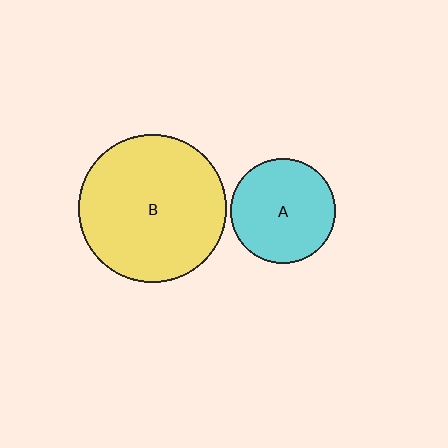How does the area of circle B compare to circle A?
Approximately 2.0 times.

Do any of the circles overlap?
No, none of the circles overlap.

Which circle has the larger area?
Circle B (yellow).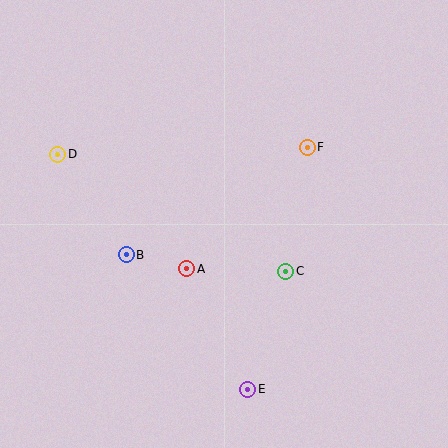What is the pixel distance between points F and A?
The distance between F and A is 171 pixels.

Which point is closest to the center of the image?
Point A at (187, 269) is closest to the center.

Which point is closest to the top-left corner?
Point D is closest to the top-left corner.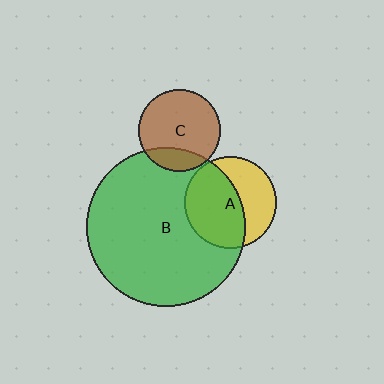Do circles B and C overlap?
Yes.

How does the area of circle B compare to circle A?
Approximately 3.0 times.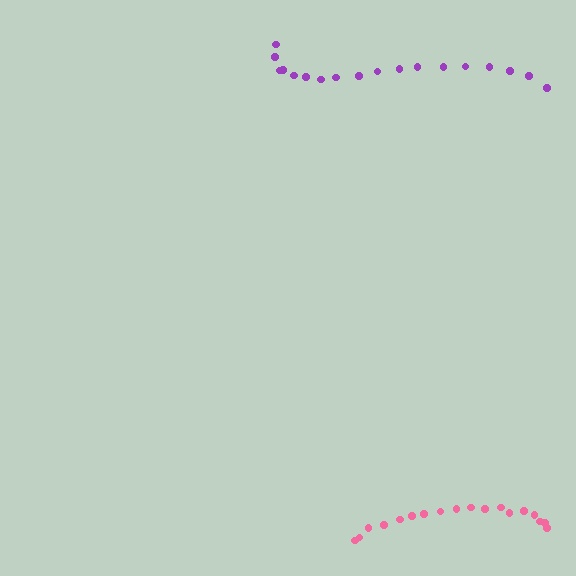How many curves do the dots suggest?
There are 2 distinct paths.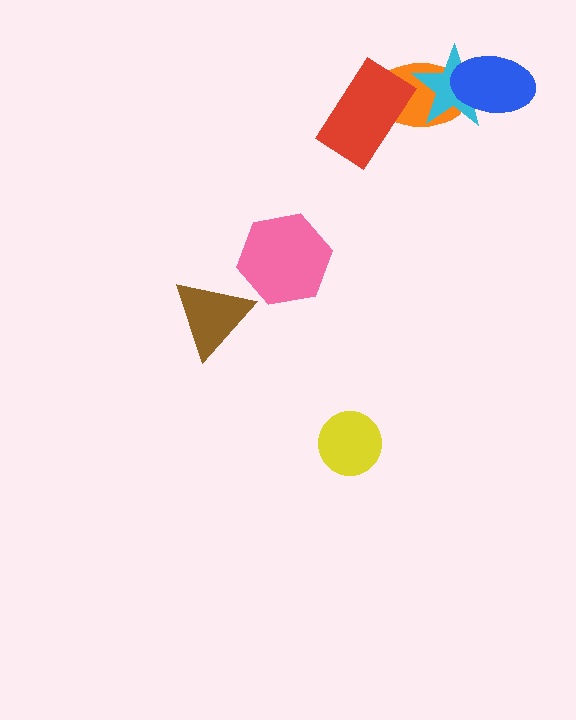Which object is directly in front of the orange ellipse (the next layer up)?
The cyan star is directly in front of the orange ellipse.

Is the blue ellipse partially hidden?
No, no other shape covers it.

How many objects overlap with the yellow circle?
0 objects overlap with the yellow circle.